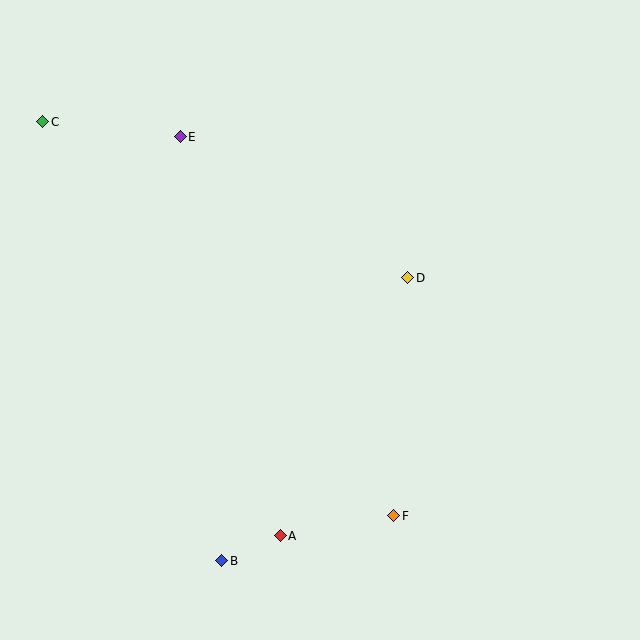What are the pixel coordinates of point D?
Point D is at (408, 278).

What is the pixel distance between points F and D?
The distance between F and D is 238 pixels.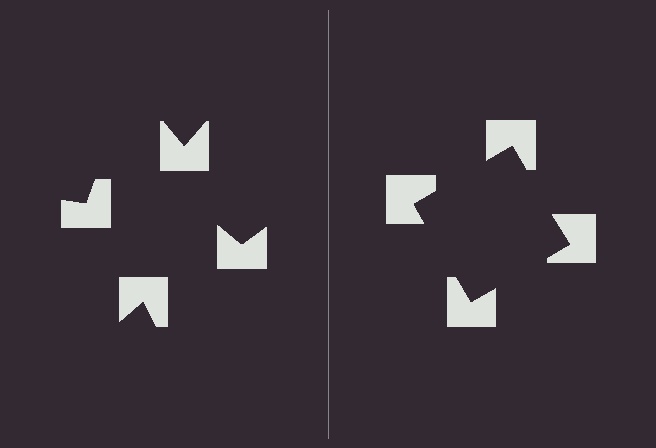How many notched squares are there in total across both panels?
8 — 4 on each side.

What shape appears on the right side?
An illusory square.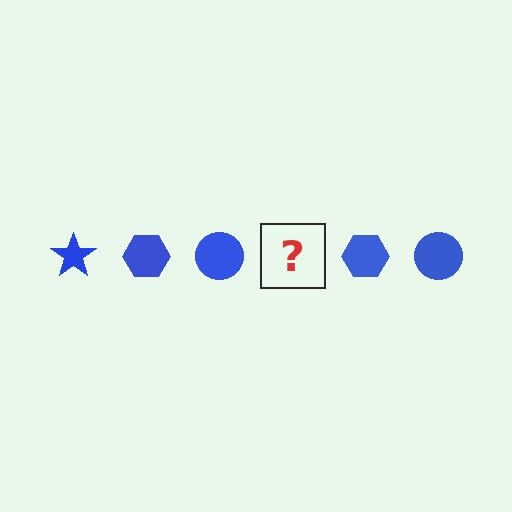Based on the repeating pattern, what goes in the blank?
The blank should be a blue star.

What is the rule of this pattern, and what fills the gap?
The rule is that the pattern cycles through star, hexagon, circle shapes in blue. The gap should be filled with a blue star.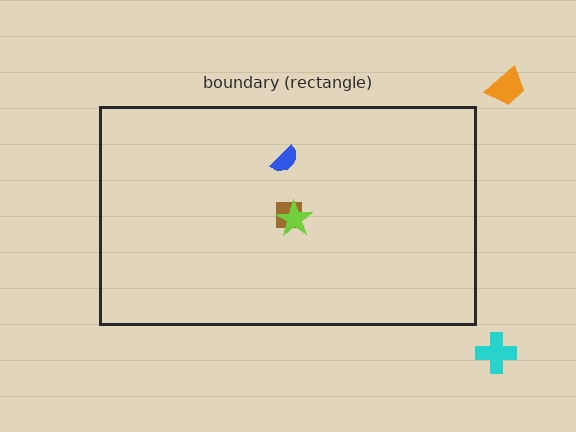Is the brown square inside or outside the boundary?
Inside.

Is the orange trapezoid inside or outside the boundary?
Outside.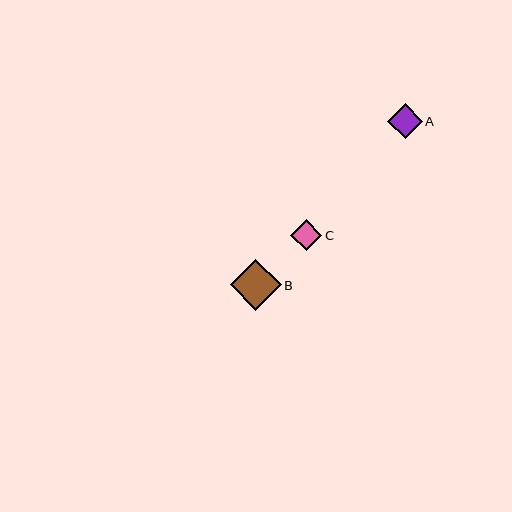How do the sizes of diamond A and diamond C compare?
Diamond A and diamond C are approximately the same size.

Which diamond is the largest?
Diamond B is the largest with a size of approximately 51 pixels.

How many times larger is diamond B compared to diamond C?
Diamond B is approximately 1.6 times the size of diamond C.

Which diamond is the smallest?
Diamond C is the smallest with a size of approximately 31 pixels.